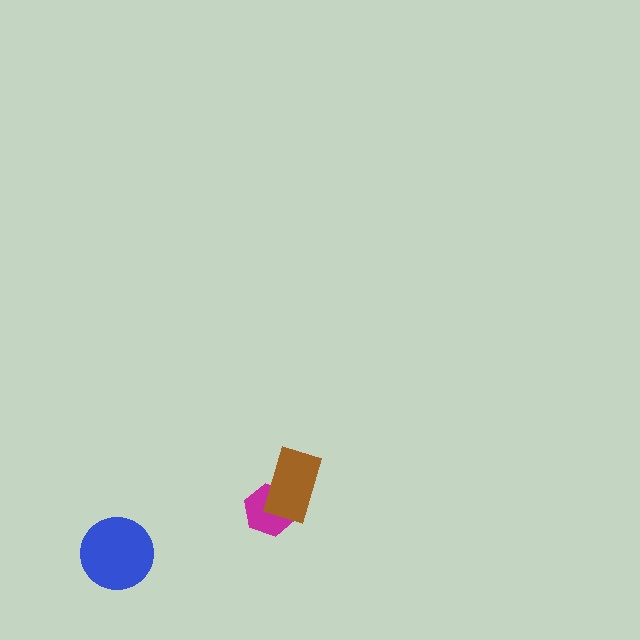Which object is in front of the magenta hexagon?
The brown rectangle is in front of the magenta hexagon.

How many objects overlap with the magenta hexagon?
1 object overlaps with the magenta hexagon.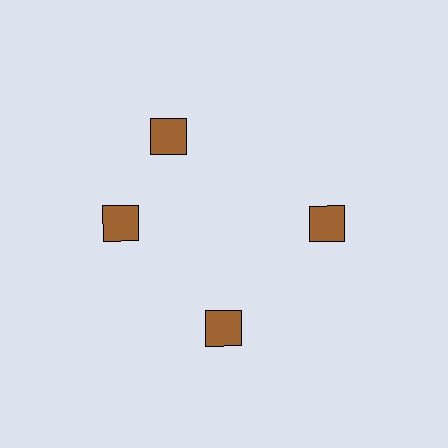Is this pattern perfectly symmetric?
No. The 4 brown squares are arranged in a ring, but one element near the 12 o'clock position is rotated out of alignment along the ring, breaking the 4-fold rotational symmetry.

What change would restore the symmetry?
The symmetry would be restored by rotating it back into even spacing with its neighbors so that all 4 squares sit at equal angles and equal distance from the center.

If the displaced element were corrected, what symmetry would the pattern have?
It would have 4-fold rotational symmetry — the pattern would map onto itself every 90 degrees.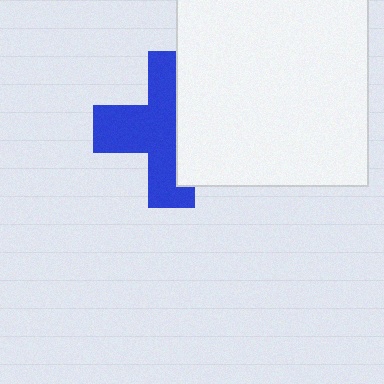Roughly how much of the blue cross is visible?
About half of it is visible (roughly 58%).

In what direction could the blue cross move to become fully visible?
The blue cross could move left. That would shift it out from behind the white square entirely.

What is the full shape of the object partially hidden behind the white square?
The partially hidden object is a blue cross.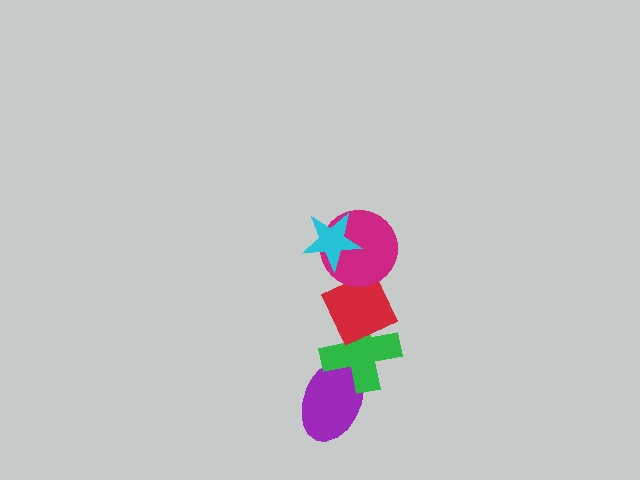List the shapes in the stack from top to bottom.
From top to bottom: the cyan star, the magenta circle, the red diamond, the green cross, the purple ellipse.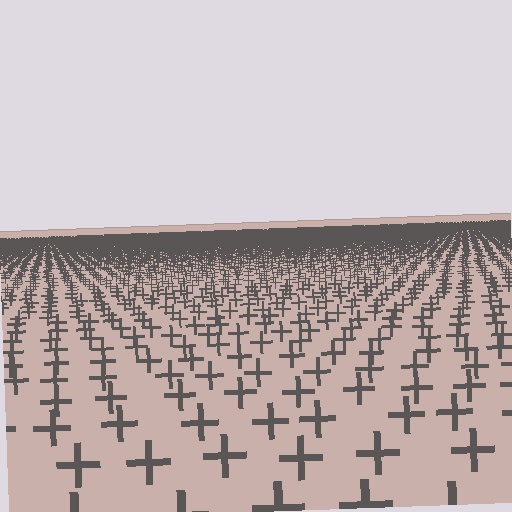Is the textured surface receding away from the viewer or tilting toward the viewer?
The surface is receding away from the viewer. Texture elements get smaller and denser toward the top.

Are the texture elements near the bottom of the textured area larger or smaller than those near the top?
Larger. Near the bottom, elements are closer to the viewer and appear at a bigger on-screen size.